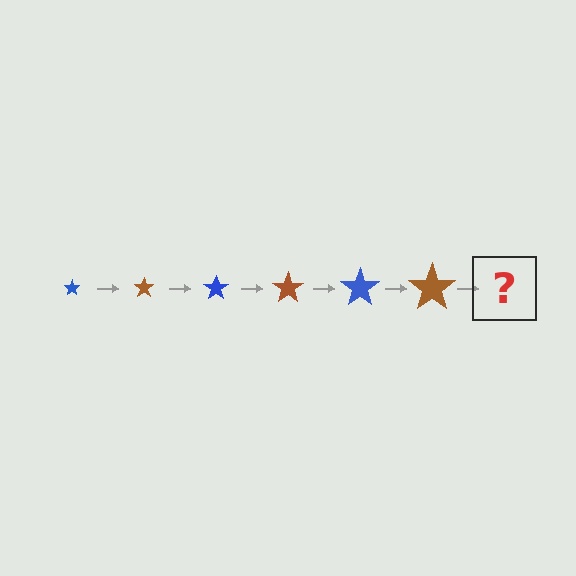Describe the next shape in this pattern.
It should be a blue star, larger than the previous one.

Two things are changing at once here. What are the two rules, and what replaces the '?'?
The two rules are that the star grows larger each step and the color cycles through blue and brown. The '?' should be a blue star, larger than the previous one.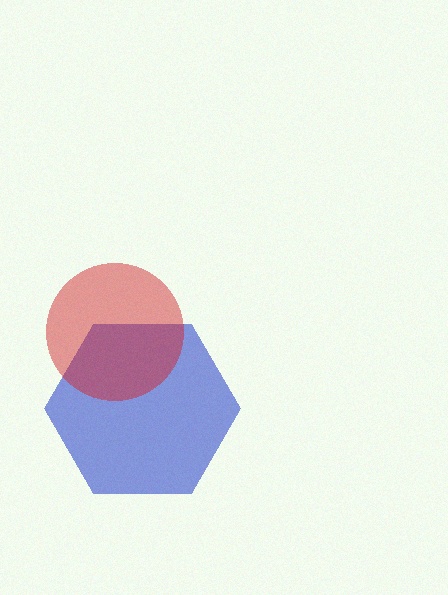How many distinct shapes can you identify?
There are 2 distinct shapes: a blue hexagon, a red circle.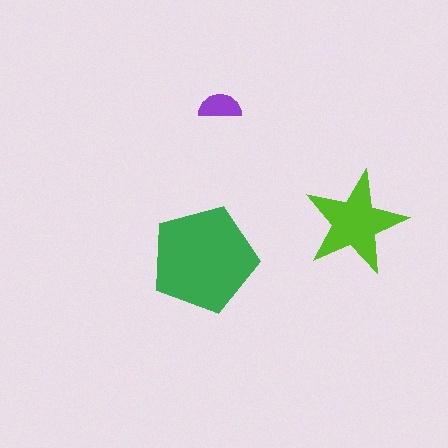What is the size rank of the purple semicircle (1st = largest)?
3rd.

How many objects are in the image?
There are 3 objects in the image.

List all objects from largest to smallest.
The green pentagon, the lime star, the purple semicircle.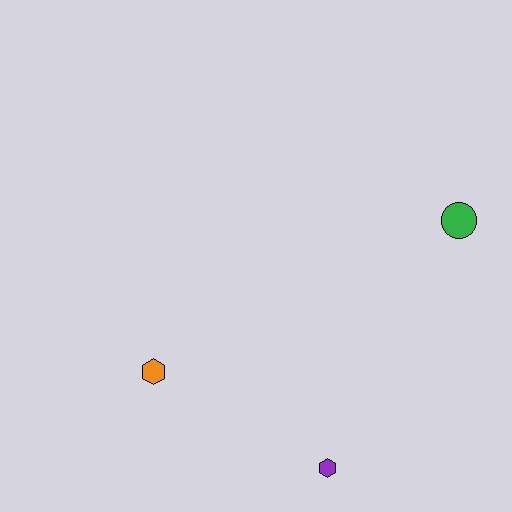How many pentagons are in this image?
There are no pentagons.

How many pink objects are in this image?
There are no pink objects.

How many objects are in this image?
There are 3 objects.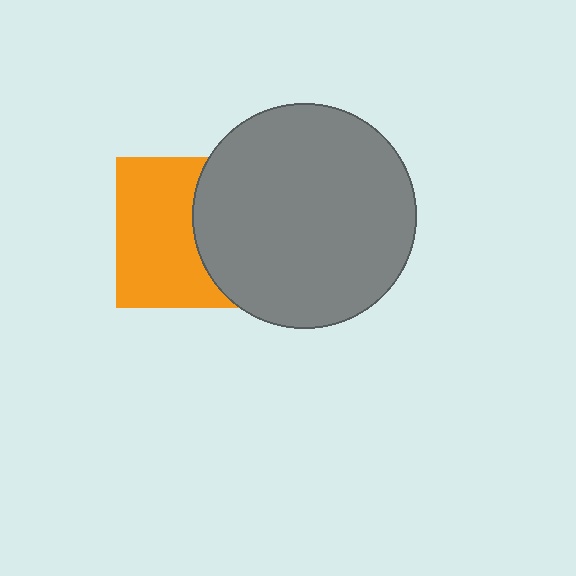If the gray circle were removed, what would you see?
You would see the complete orange square.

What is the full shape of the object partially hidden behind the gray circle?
The partially hidden object is an orange square.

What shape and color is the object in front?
The object in front is a gray circle.